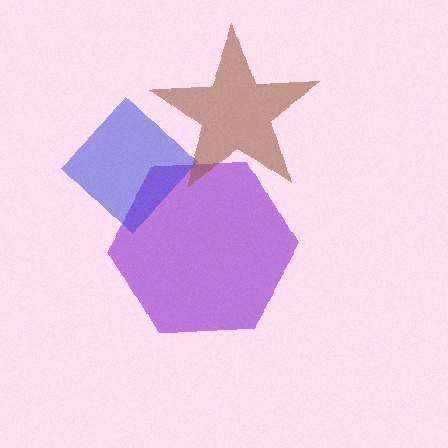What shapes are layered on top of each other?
The layered shapes are: a purple hexagon, a blue diamond, a brown star.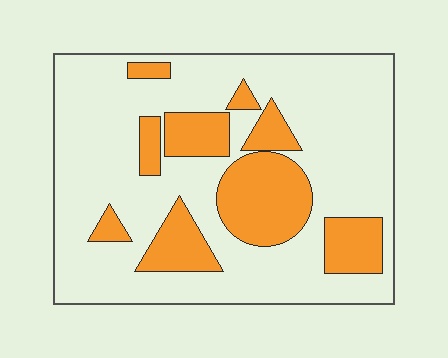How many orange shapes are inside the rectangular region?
9.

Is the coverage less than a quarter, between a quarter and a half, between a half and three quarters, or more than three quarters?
Between a quarter and a half.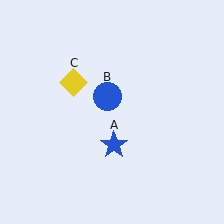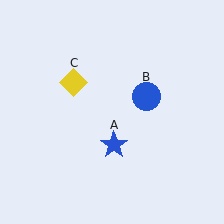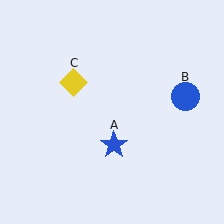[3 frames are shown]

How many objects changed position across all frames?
1 object changed position: blue circle (object B).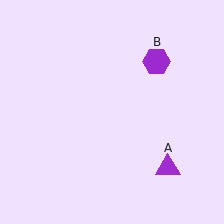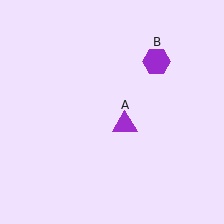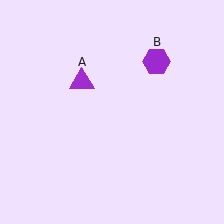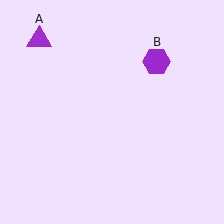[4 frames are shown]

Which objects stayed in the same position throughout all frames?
Purple hexagon (object B) remained stationary.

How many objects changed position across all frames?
1 object changed position: purple triangle (object A).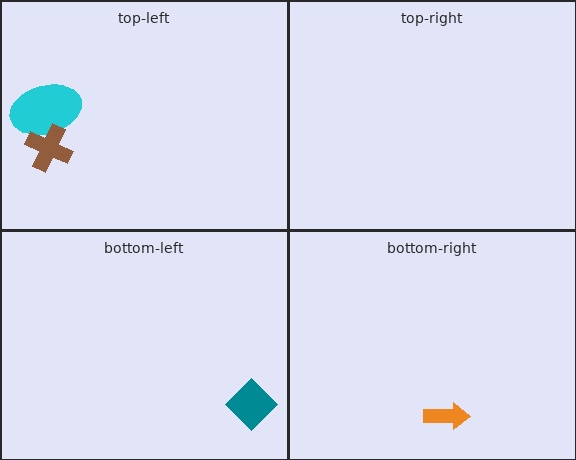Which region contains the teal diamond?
The bottom-left region.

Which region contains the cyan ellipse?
The top-left region.